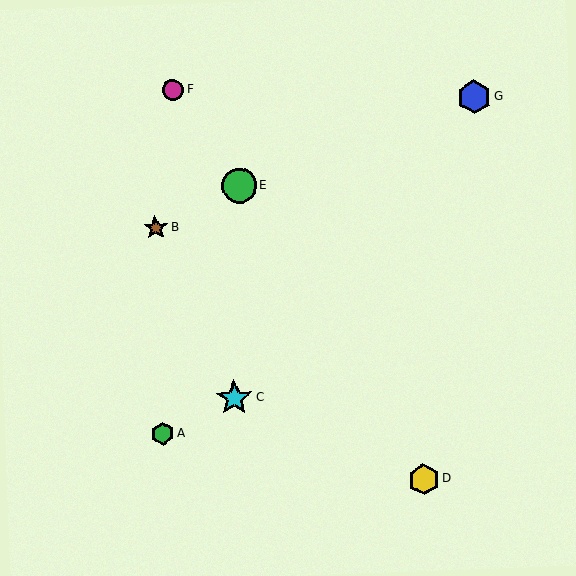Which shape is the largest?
The cyan star (labeled C) is the largest.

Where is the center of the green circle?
The center of the green circle is at (239, 186).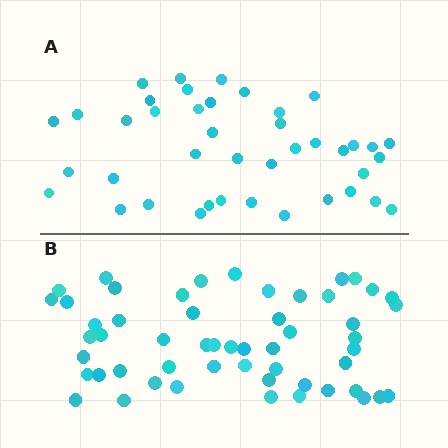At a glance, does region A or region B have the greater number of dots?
Region B (the bottom region) has more dots.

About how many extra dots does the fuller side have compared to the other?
Region B has approximately 15 more dots than region A.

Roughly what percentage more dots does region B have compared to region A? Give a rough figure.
About 30% more.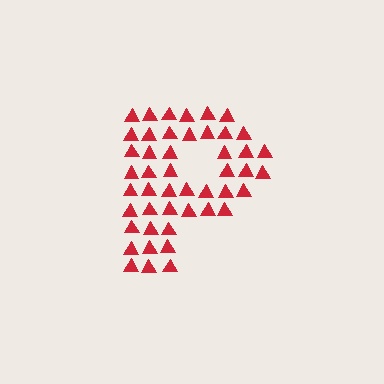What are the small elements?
The small elements are triangles.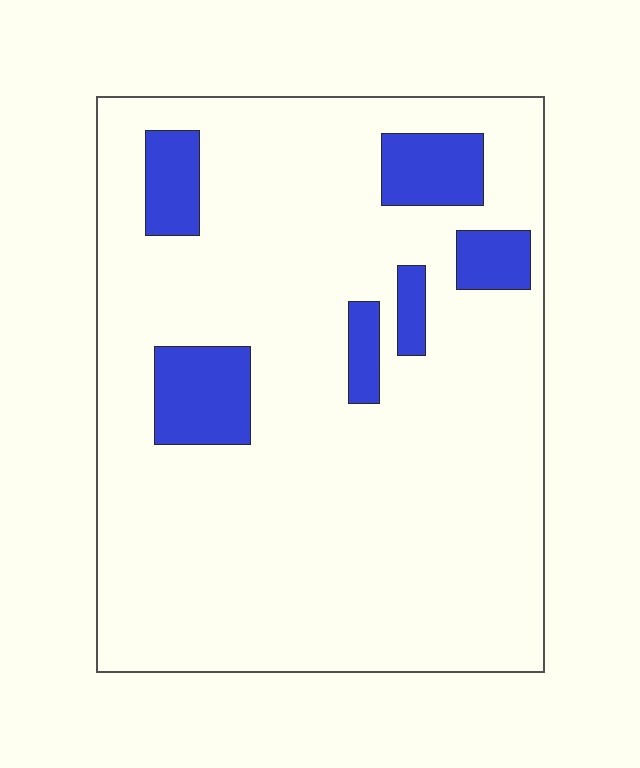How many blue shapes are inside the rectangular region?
6.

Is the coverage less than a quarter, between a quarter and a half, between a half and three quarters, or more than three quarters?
Less than a quarter.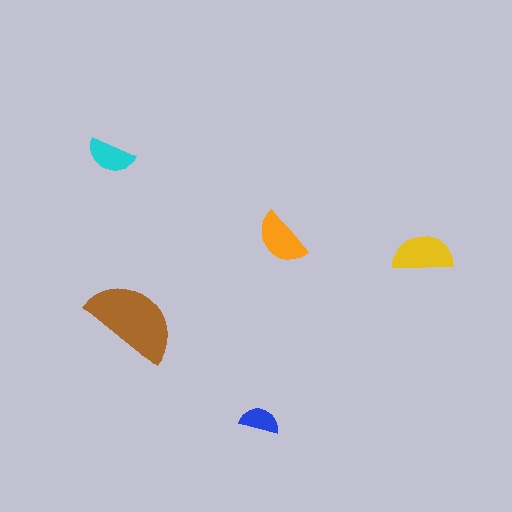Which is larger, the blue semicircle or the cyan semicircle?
The cyan one.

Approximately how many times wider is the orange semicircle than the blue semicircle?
About 1.5 times wider.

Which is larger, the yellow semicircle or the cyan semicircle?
The yellow one.